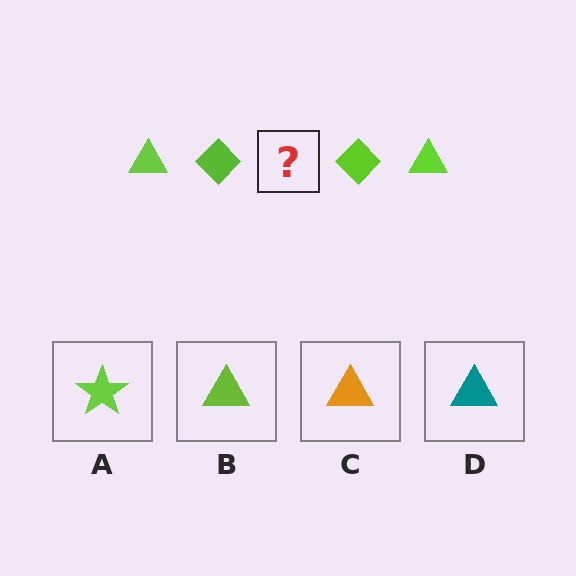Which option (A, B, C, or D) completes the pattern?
B.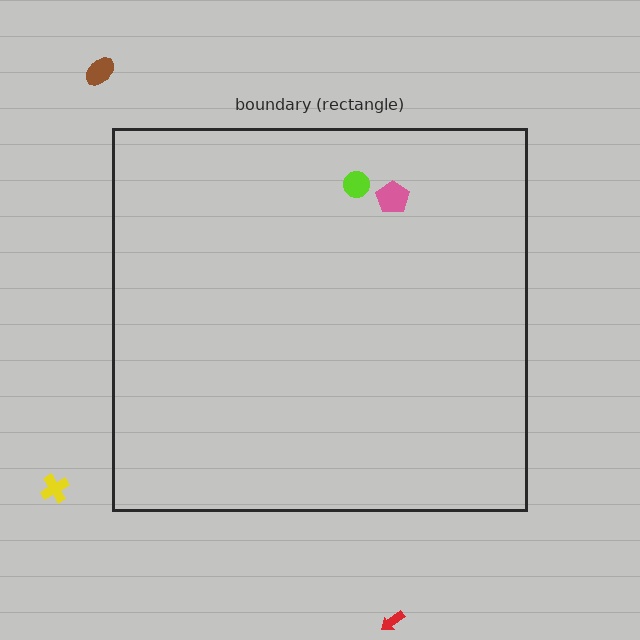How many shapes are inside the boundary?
2 inside, 3 outside.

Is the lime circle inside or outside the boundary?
Inside.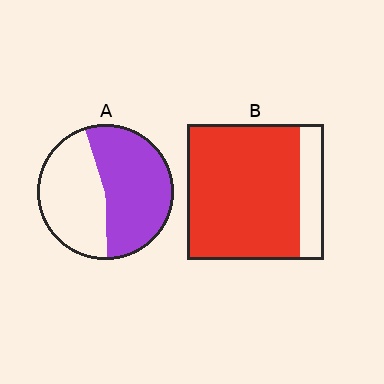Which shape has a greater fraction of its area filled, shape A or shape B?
Shape B.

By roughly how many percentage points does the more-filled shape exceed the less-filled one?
By roughly 30 percentage points (B over A).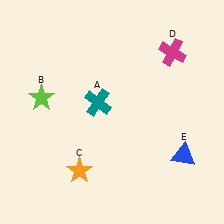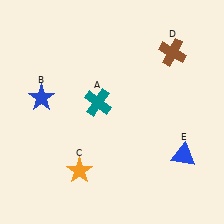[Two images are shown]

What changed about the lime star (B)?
In Image 1, B is lime. In Image 2, it changed to blue.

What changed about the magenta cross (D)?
In Image 1, D is magenta. In Image 2, it changed to brown.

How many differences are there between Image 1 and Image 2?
There are 2 differences between the two images.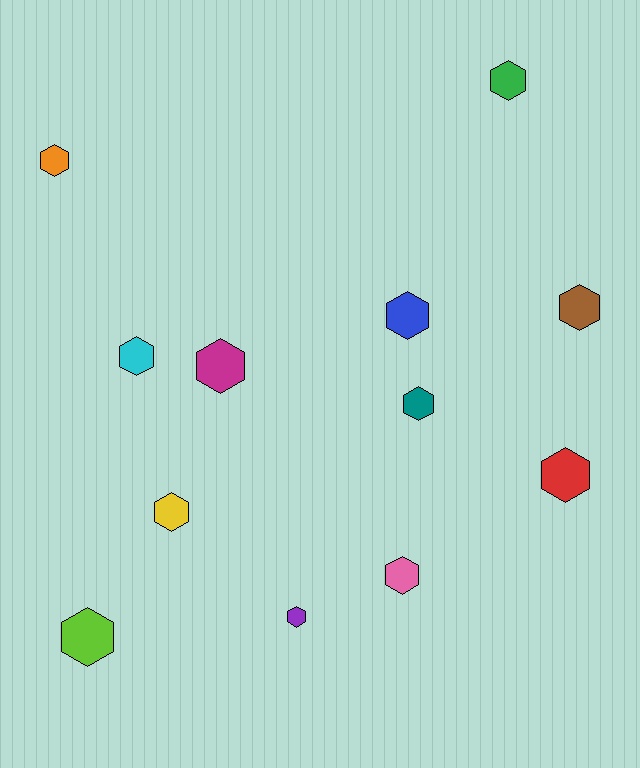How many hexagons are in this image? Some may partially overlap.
There are 12 hexagons.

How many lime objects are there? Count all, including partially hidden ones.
There is 1 lime object.